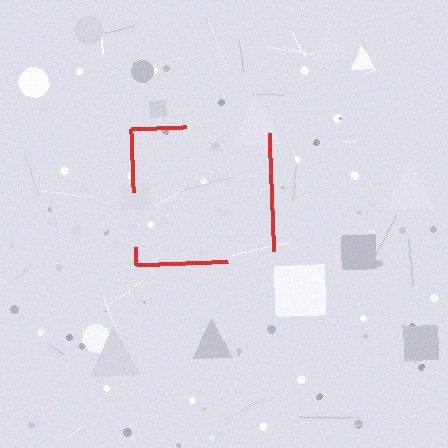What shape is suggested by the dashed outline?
The dashed outline suggests a square.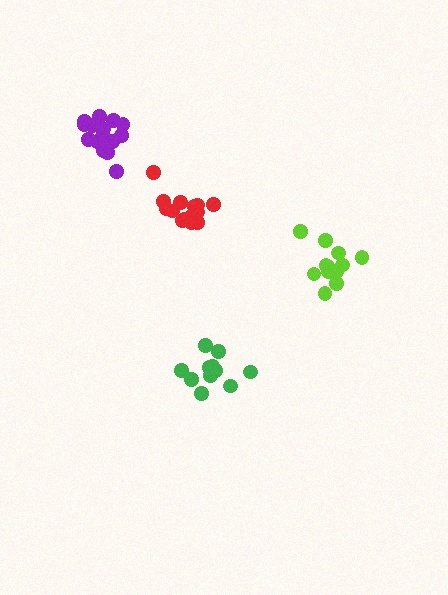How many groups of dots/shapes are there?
There are 4 groups.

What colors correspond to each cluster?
The clusters are colored: purple, green, lime, red.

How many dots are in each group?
Group 1: 15 dots, Group 2: 11 dots, Group 3: 12 dots, Group 4: 14 dots (52 total).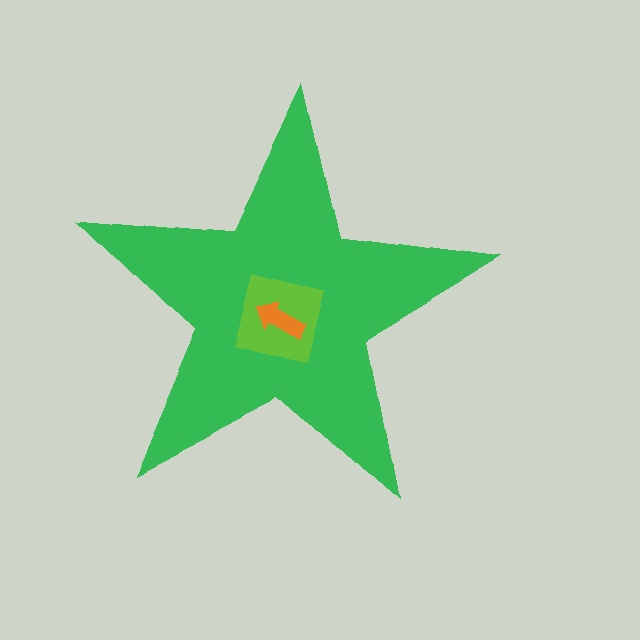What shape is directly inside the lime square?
The orange arrow.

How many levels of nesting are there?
3.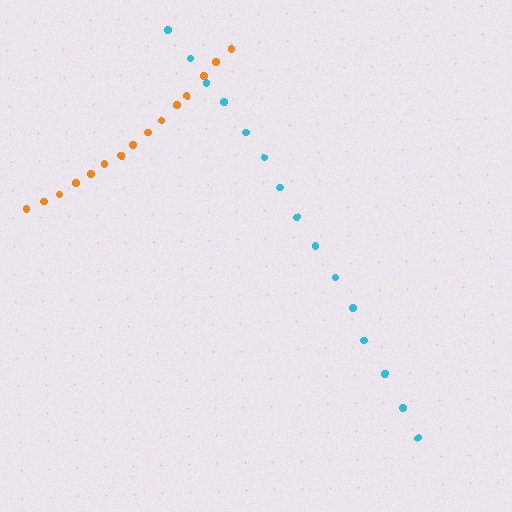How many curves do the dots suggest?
There are 2 distinct paths.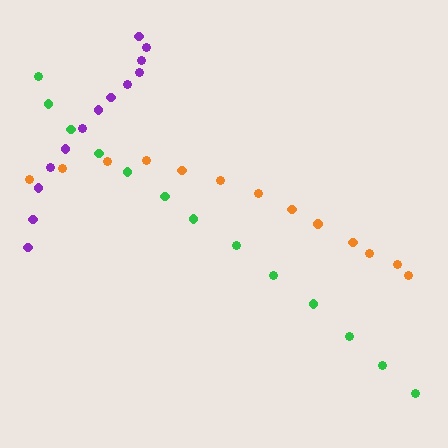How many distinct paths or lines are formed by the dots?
There are 3 distinct paths.